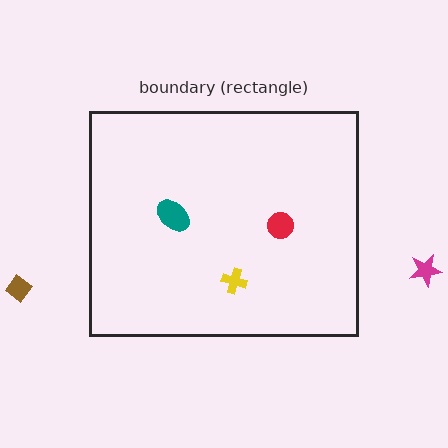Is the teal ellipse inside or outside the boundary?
Inside.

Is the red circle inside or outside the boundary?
Inside.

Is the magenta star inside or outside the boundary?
Outside.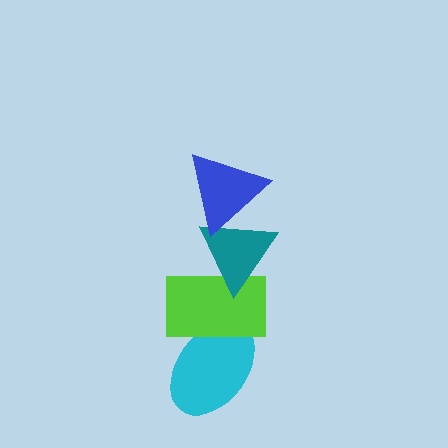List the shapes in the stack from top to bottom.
From top to bottom: the blue triangle, the teal triangle, the lime rectangle, the cyan ellipse.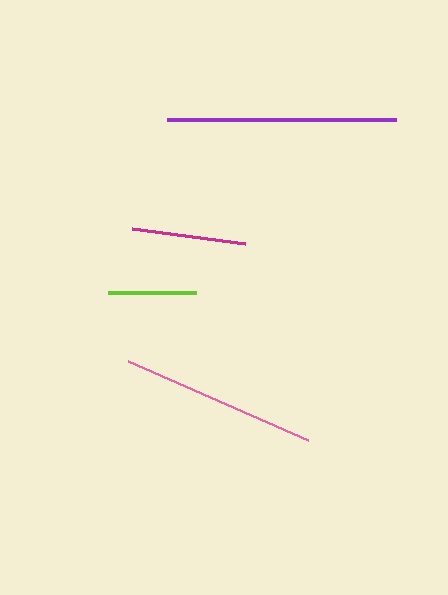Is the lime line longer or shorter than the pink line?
The pink line is longer than the lime line.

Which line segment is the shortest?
The lime line is the shortest at approximately 88 pixels.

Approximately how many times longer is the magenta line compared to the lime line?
The magenta line is approximately 1.3 times the length of the lime line.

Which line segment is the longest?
The purple line is the longest at approximately 229 pixels.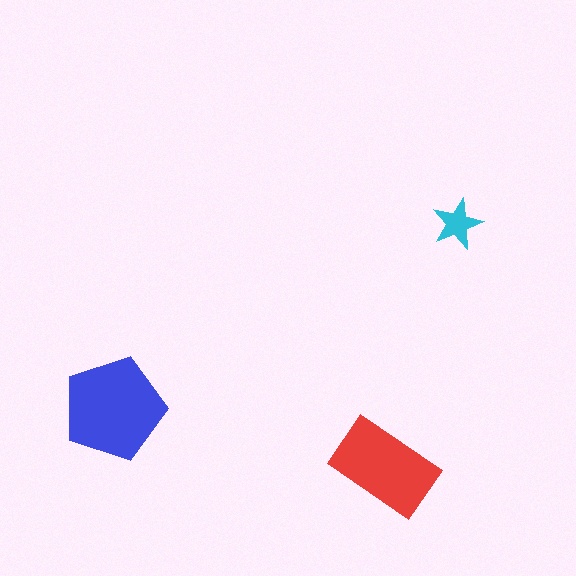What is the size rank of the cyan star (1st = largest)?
3rd.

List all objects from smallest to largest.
The cyan star, the red rectangle, the blue pentagon.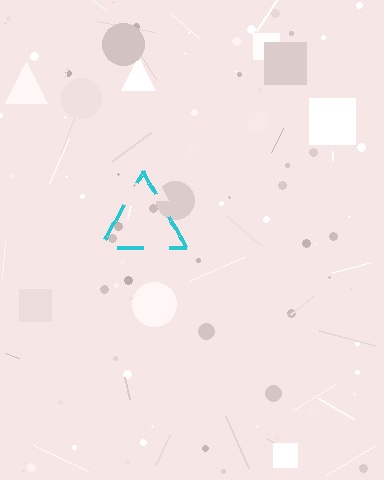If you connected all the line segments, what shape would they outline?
They would outline a triangle.